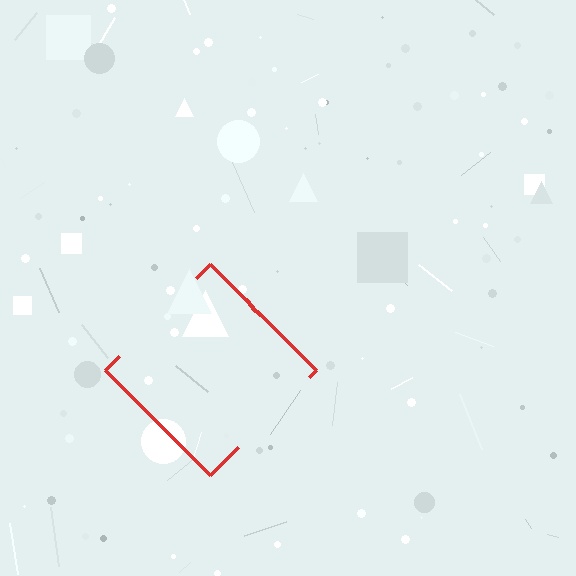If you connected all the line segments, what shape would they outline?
They would outline a diamond.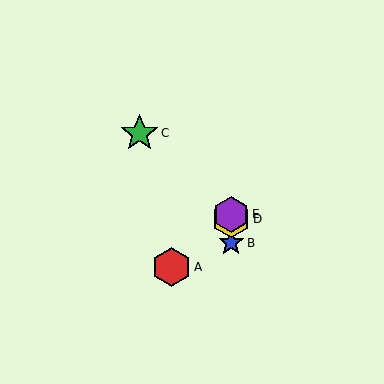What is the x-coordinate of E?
Object E is at x≈231.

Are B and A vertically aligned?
No, B is at x≈231 and A is at x≈171.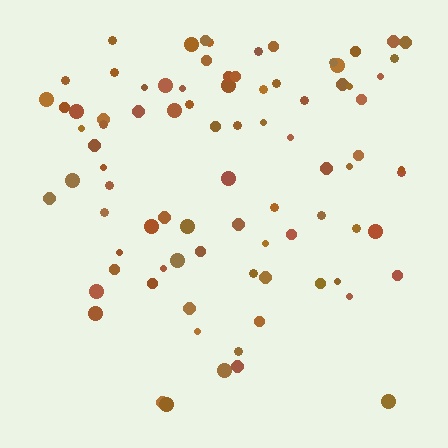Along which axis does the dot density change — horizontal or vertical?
Vertical.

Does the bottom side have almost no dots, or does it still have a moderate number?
Still a moderate number, just noticeably fewer than the top.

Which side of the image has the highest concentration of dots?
The top.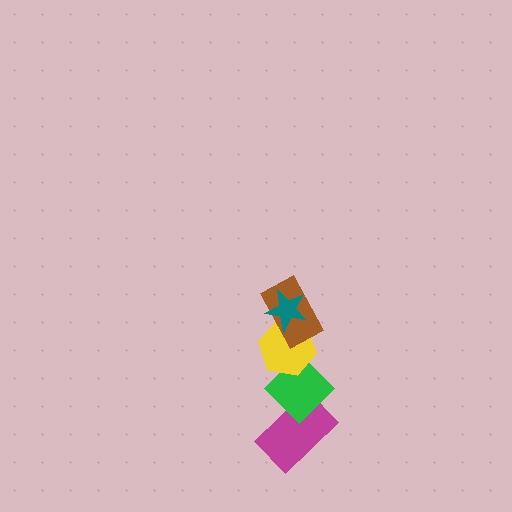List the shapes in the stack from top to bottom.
From top to bottom: the teal star, the brown rectangle, the yellow hexagon, the green diamond, the magenta rectangle.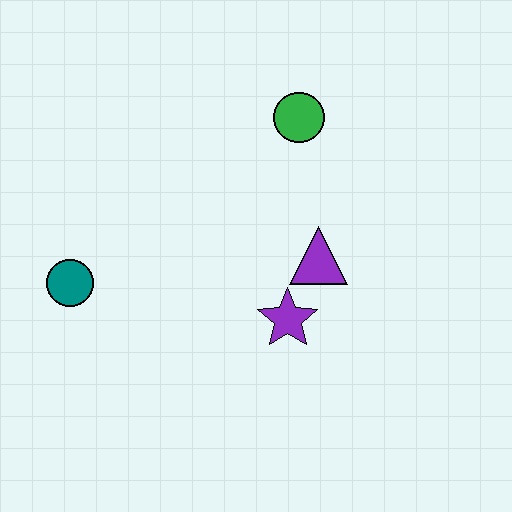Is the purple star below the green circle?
Yes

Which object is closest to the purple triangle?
The purple star is closest to the purple triangle.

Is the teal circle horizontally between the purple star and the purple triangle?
No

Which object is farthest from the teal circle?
The green circle is farthest from the teal circle.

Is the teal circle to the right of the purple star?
No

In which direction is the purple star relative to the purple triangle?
The purple star is below the purple triangle.